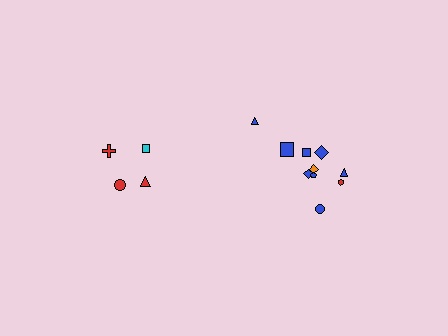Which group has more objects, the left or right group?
The right group.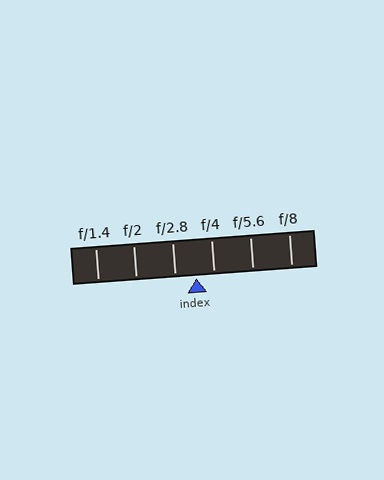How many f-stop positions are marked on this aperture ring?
There are 6 f-stop positions marked.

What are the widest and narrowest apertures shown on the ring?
The widest aperture shown is f/1.4 and the narrowest is f/8.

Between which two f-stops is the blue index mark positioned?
The index mark is between f/2.8 and f/4.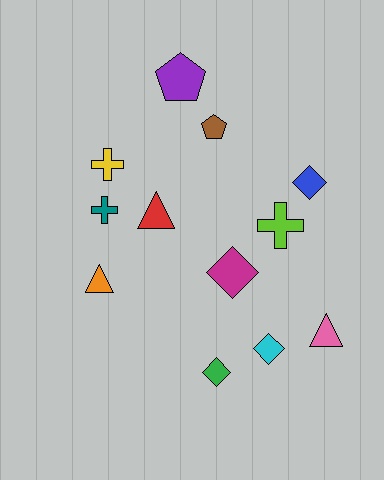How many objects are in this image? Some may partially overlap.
There are 12 objects.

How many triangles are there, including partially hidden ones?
There are 3 triangles.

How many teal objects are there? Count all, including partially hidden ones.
There is 1 teal object.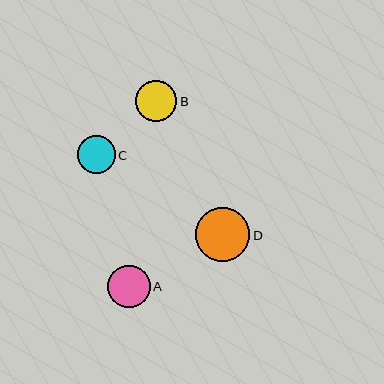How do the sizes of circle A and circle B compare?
Circle A and circle B are approximately the same size.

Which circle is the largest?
Circle D is the largest with a size of approximately 55 pixels.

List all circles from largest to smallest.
From largest to smallest: D, A, B, C.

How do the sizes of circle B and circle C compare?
Circle B and circle C are approximately the same size.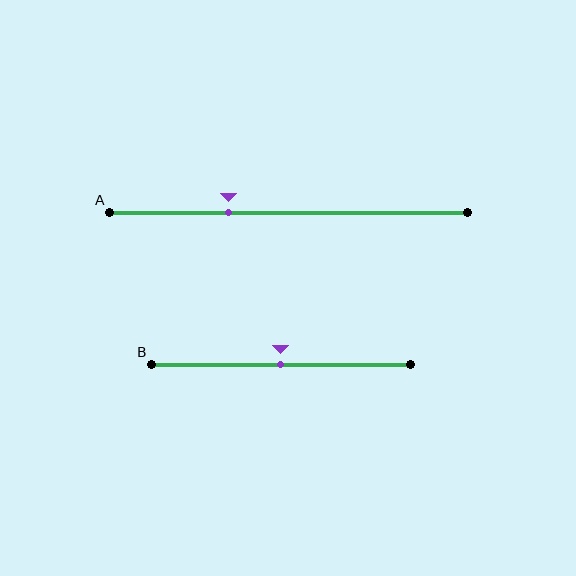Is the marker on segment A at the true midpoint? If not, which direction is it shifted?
No, the marker on segment A is shifted to the left by about 17% of the segment length.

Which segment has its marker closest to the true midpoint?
Segment B has its marker closest to the true midpoint.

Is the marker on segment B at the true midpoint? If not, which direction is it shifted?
Yes, the marker on segment B is at the true midpoint.